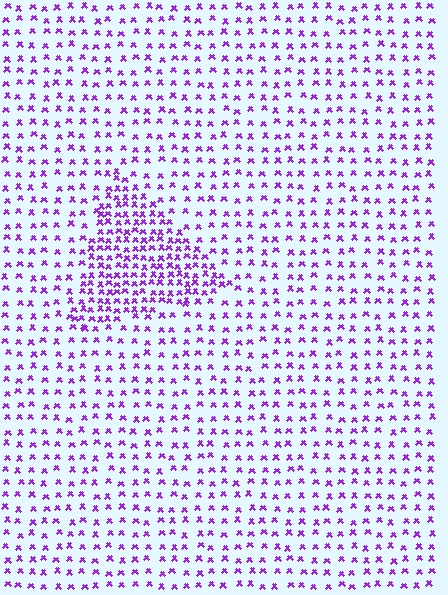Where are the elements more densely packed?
The elements are more densely packed inside the triangle boundary.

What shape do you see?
I see a triangle.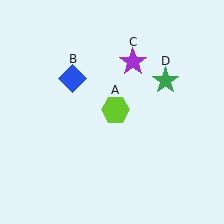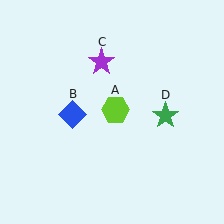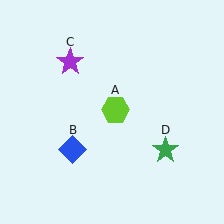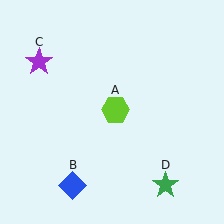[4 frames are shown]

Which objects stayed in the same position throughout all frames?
Lime hexagon (object A) remained stationary.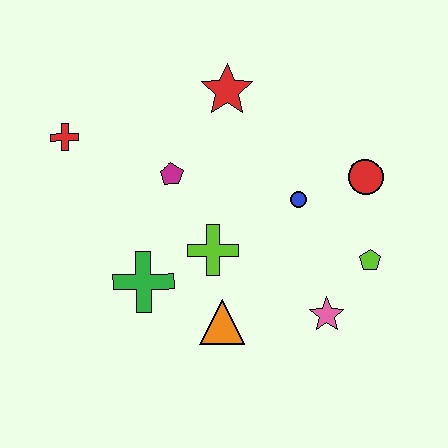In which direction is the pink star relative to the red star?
The pink star is below the red star.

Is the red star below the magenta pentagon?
No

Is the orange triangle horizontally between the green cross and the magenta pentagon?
No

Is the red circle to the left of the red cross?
No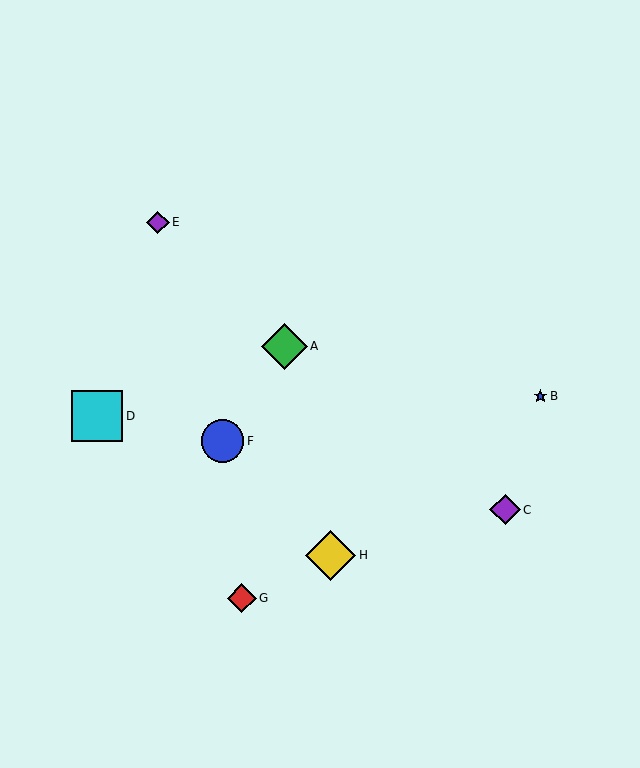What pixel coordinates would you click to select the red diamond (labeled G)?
Click at (242, 598) to select the red diamond G.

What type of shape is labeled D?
Shape D is a cyan square.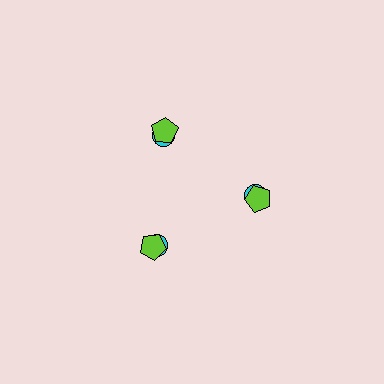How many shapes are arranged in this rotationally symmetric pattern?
There are 6 shapes, arranged in 3 groups of 2.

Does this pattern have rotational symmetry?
Yes, this pattern has 3-fold rotational symmetry. It looks the same after rotating 120 degrees around the center.